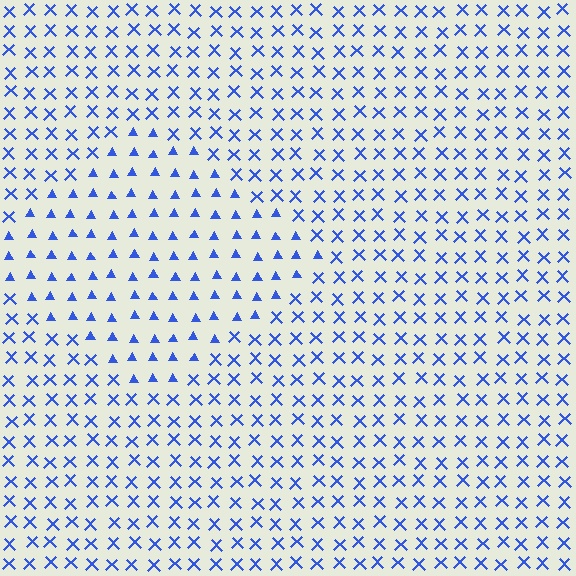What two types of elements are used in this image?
The image uses triangles inside the diamond region and X marks outside it.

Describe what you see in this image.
The image is filled with small blue elements arranged in a uniform grid. A diamond-shaped region contains triangles, while the surrounding area contains X marks. The boundary is defined purely by the change in element shape.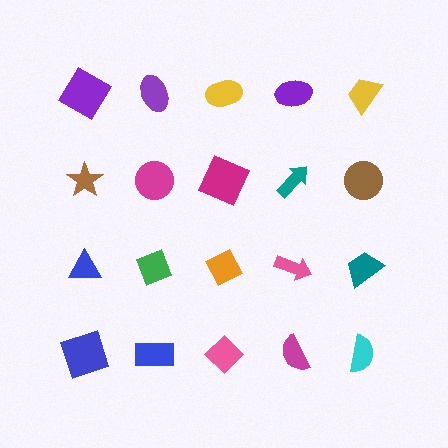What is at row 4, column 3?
A pink diamond.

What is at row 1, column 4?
A purple ellipse.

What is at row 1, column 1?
A purple diamond.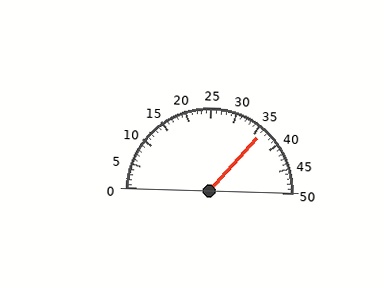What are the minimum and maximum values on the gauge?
The gauge ranges from 0 to 50.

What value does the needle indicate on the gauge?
The needle indicates approximately 36.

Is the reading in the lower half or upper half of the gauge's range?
The reading is in the upper half of the range (0 to 50).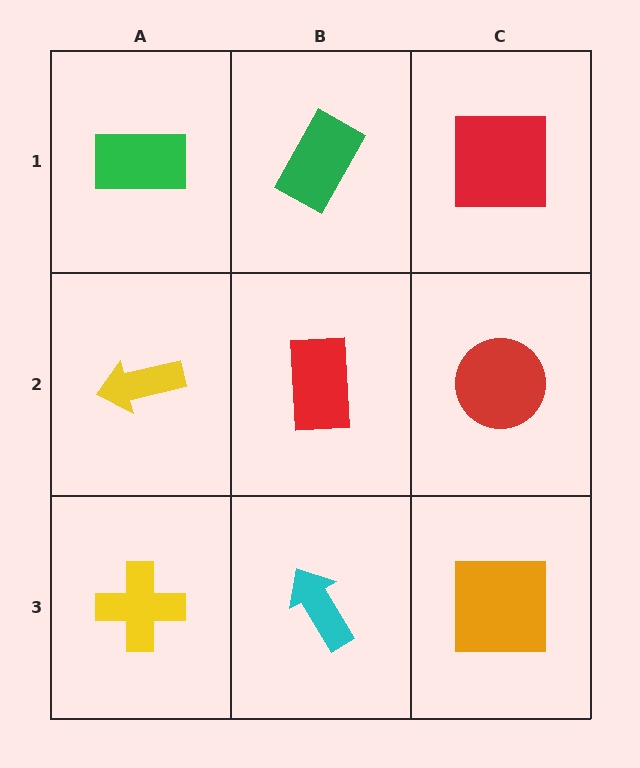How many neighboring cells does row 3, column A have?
2.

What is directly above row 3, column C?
A red circle.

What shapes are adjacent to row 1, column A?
A yellow arrow (row 2, column A), a green rectangle (row 1, column B).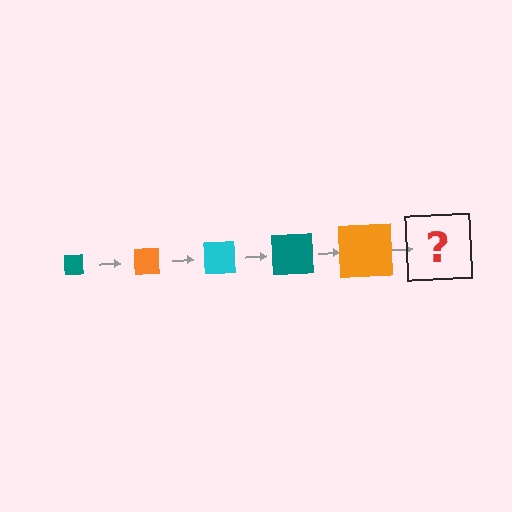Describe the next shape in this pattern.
It should be a cyan square, larger than the previous one.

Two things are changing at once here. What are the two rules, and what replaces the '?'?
The two rules are that the square grows larger each step and the color cycles through teal, orange, and cyan. The '?' should be a cyan square, larger than the previous one.